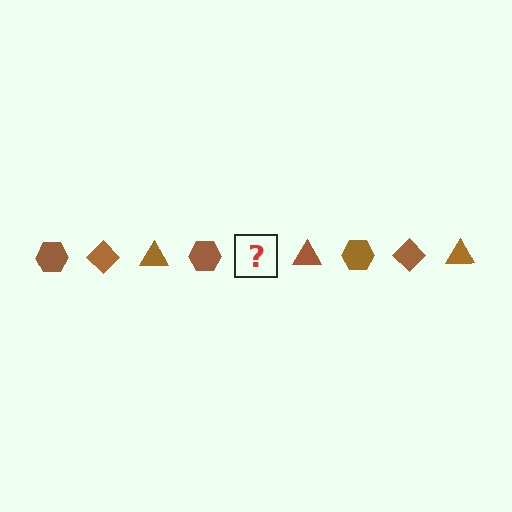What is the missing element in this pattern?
The missing element is a brown diamond.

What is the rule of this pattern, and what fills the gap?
The rule is that the pattern cycles through hexagon, diamond, triangle shapes in brown. The gap should be filled with a brown diamond.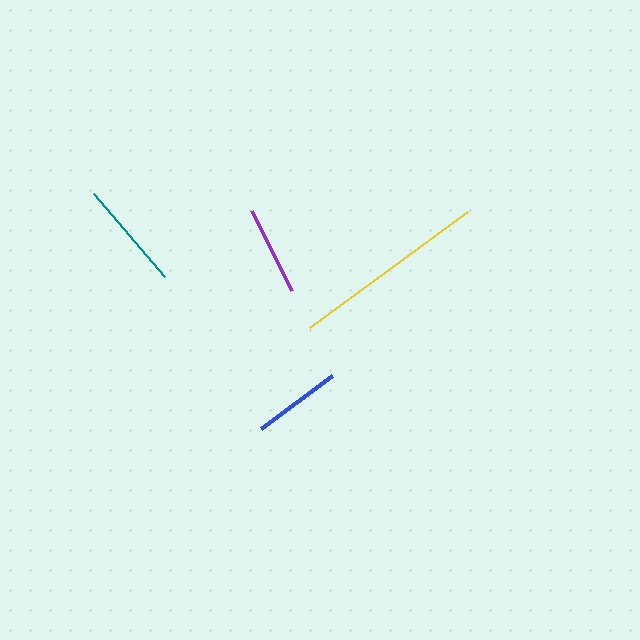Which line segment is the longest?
The yellow line is the longest at approximately 195 pixels.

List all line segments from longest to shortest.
From longest to shortest: yellow, teal, purple, blue.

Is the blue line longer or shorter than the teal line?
The teal line is longer than the blue line.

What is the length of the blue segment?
The blue segment is approximately 89 pixels long.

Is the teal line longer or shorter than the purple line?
The teal line is longer than the purple line.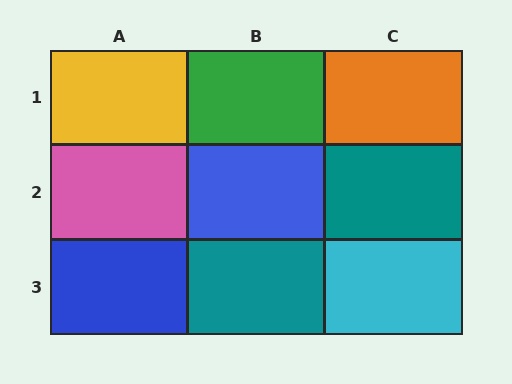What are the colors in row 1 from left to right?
Yellow, green, orange.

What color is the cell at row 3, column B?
Teal.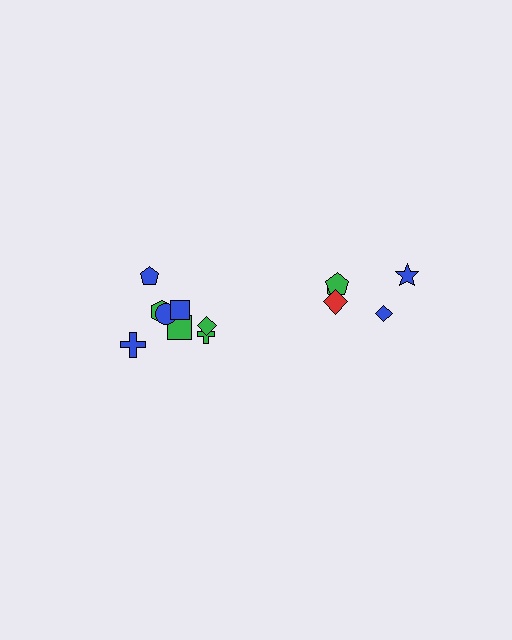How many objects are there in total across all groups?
There are 13 objects.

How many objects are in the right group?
There are 5 objects.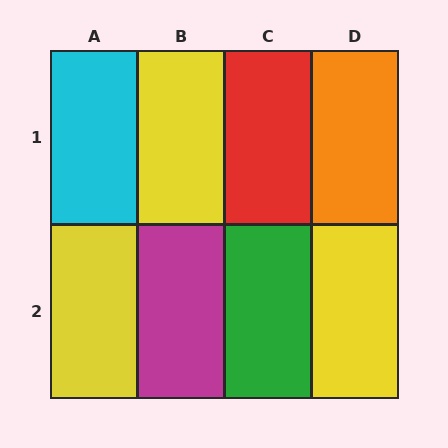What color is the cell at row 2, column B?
Magenta.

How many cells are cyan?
1 cell is cyan.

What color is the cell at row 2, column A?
Yellow.